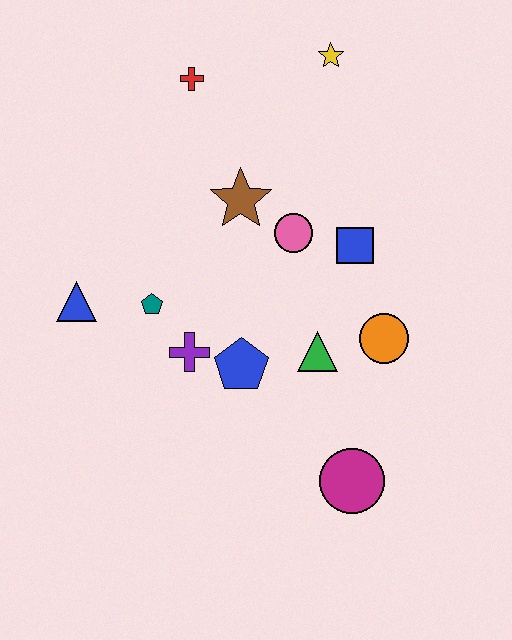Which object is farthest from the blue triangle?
The yellow star is farthest from the blue triangle.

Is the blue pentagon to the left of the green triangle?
Yes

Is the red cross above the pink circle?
Yes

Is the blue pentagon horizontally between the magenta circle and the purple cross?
Yes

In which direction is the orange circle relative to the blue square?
The orange circle is below the blue square.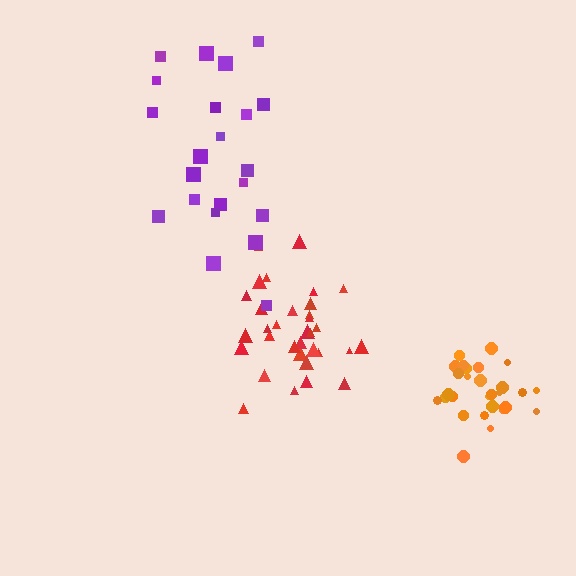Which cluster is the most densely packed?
Orange.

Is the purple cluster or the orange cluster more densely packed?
Orange.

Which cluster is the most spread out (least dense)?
Purple.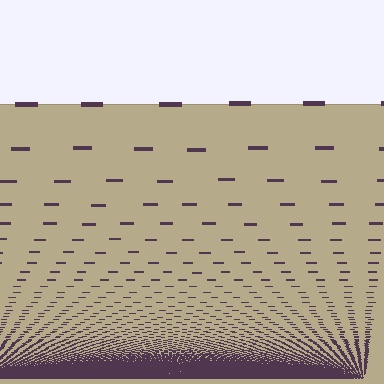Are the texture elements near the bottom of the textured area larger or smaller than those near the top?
Smaller. The gradient is inverted — elements near the bottom are smaller and denser.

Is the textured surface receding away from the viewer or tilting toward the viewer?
The surface appears to tilt toward the viewer. Texture elements get larger and sparser toward the top.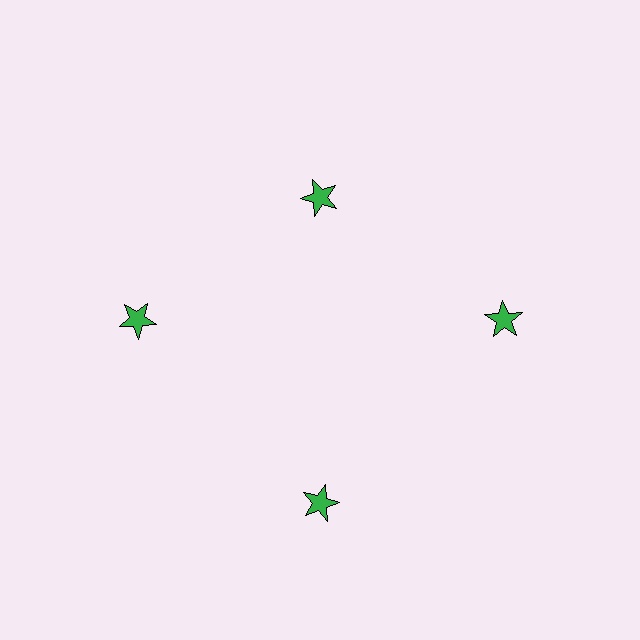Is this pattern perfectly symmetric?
No. The 4 green stars are arranged in a ring, but one element near the 12 o'clock position is pulled inward toward the center, breaking the 4-fold rotational symmetry.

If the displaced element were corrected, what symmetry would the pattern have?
It would have 4-fold rotational symmetry — the pattern would map onto itself every 90 degrees.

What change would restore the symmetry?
The symmetry would be restored by moving it outward, back onto the ring so that all 4 stars sit at equal angles and equal distance from the center.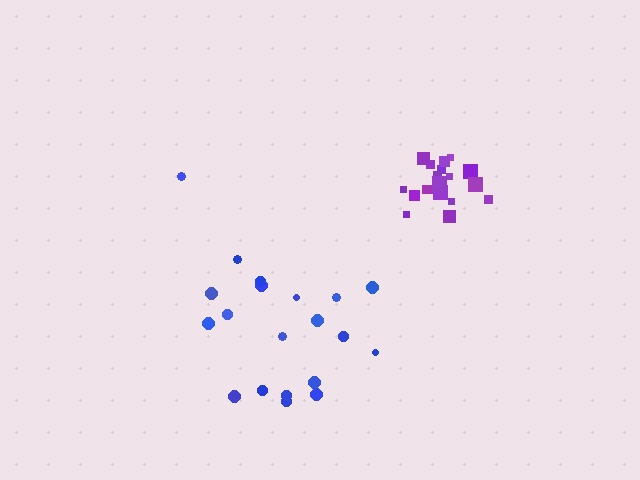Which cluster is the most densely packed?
Purple.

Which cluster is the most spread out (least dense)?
Blue.